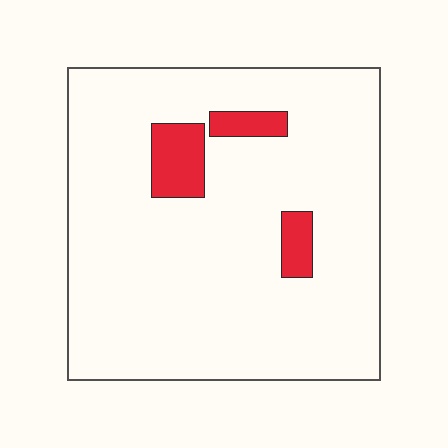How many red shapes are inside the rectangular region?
3.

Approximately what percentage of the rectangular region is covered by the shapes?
Approximately 10%.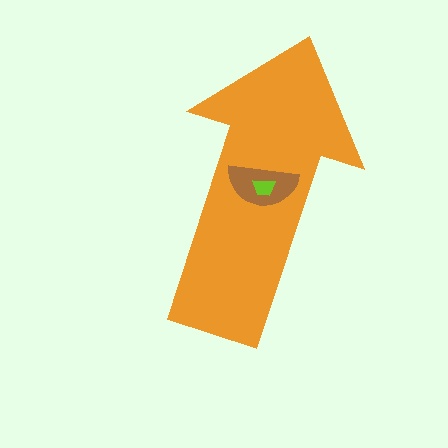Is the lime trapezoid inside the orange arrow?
Yes.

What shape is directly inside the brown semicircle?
The lime trapezoid.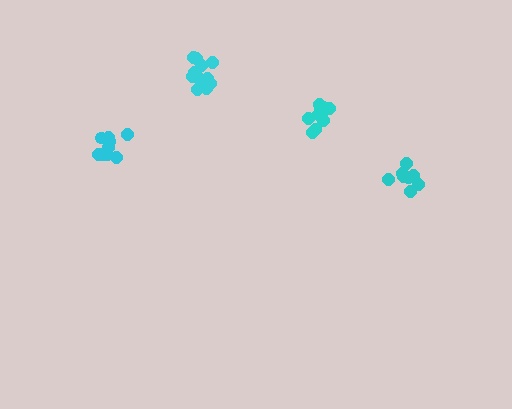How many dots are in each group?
Group 1: 8 dots, Group 2: 9 dots, Group 3: 13 dots, Group 4: 11 dots (41 total).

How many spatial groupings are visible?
There are 4 spatial groupings.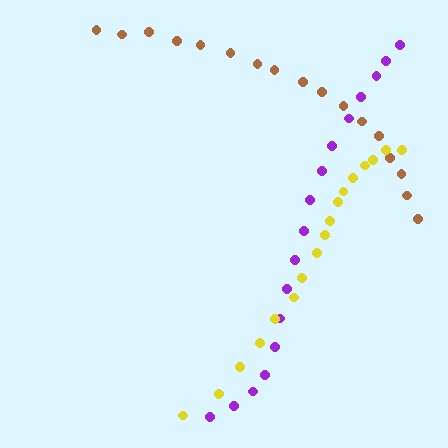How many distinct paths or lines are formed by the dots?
There are 3 distinct paths.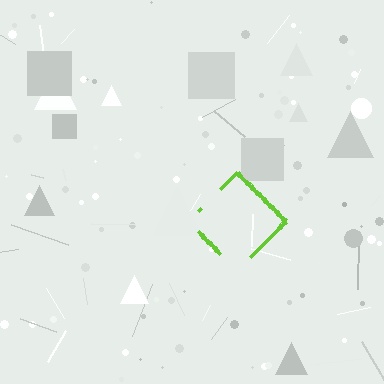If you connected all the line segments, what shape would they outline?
They would outline a diamond.